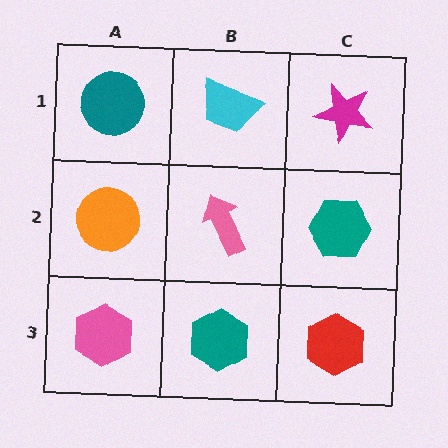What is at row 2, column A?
An orange circle.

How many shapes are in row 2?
3 shapes.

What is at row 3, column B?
A teal hexagon.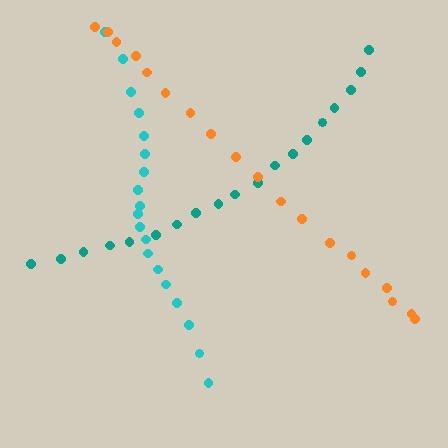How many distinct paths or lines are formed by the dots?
There are 3 distinct paths.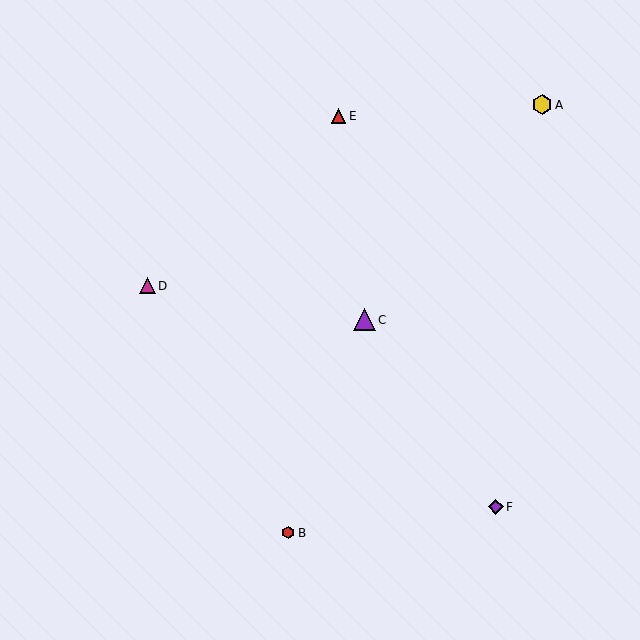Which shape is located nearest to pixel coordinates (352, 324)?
The purple triangle (labeled C) at (364, 320) is nearest to that location.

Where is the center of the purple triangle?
The center of the purple triangle is at (364, 320).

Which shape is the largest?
The purple triangle (labeled C) is the largest.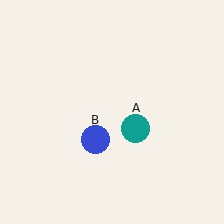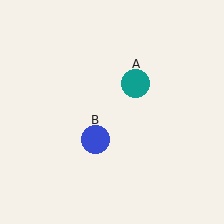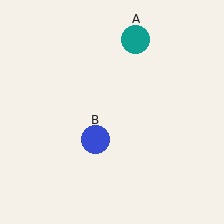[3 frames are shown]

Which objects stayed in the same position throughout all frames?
Blue circle (object B) remained stationary.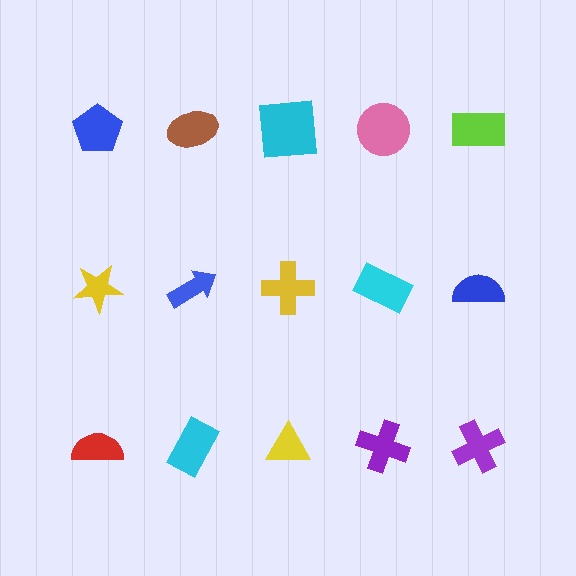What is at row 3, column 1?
A red semicircle.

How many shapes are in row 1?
5 shapes.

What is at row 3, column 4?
A purple cross.